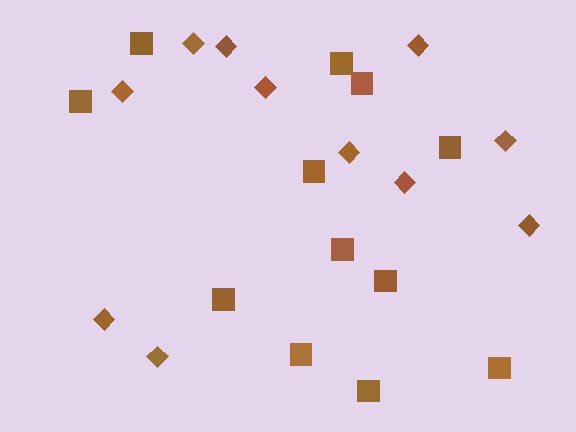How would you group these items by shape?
There are 2 groups: one group of diamonds (11) and one group of squares (12).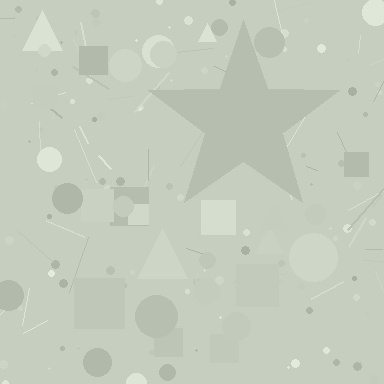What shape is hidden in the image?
A star is hidden in the image.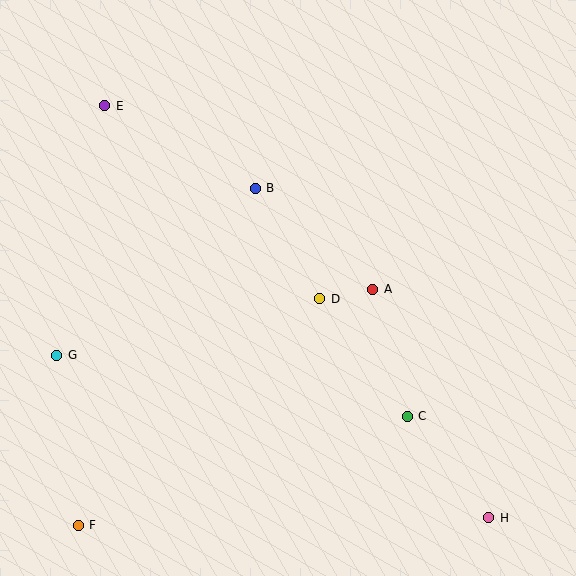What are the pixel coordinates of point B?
Point B is at (255, 188).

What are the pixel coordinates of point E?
Point E is at (105, 106).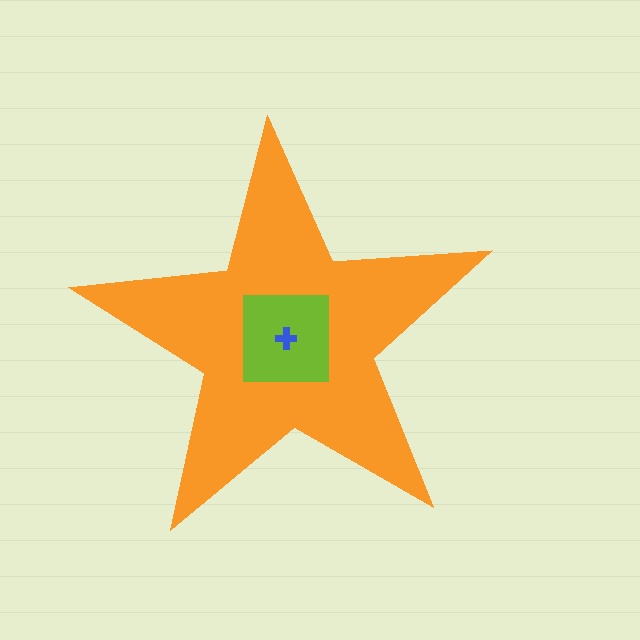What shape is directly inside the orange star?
The lime square.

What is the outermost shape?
The orange star.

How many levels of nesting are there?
3.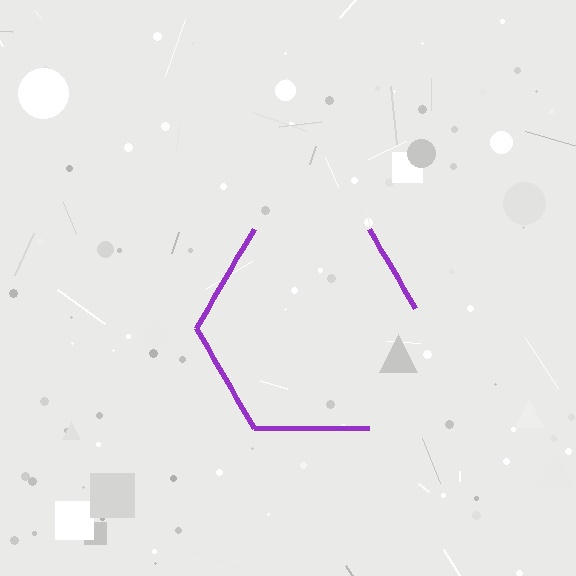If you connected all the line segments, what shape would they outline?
They would outline a hexagon.